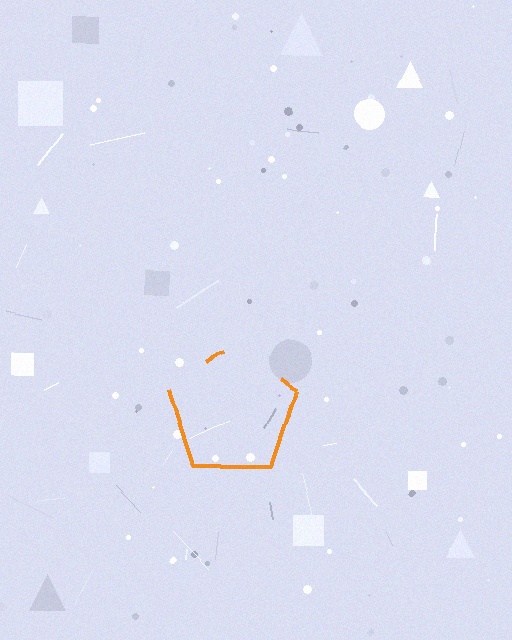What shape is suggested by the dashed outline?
The dashed outline suggests a pentagon.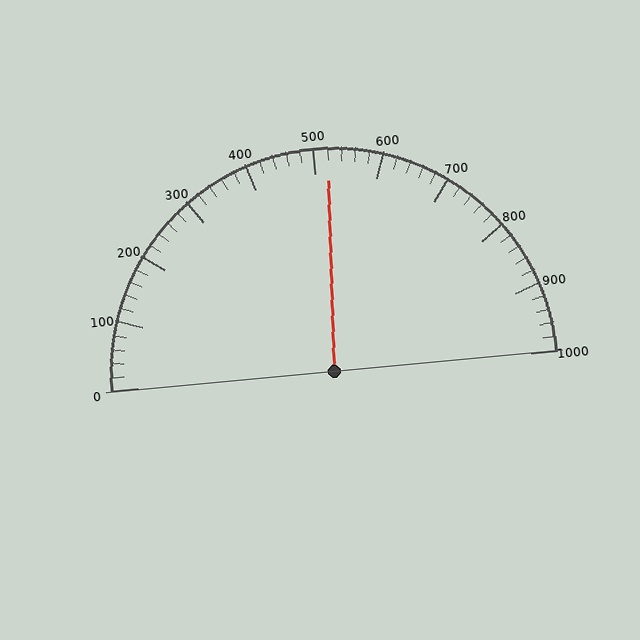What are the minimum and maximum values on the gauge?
The gauge ranges from 0 to 1000.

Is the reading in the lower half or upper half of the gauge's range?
The reading is in the upper half of the range (0 to 1000).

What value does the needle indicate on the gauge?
The needle indicates approximately 520.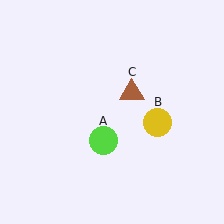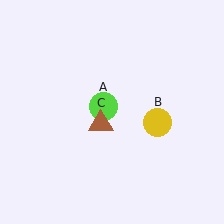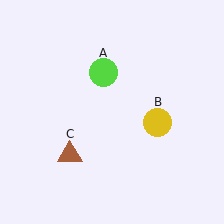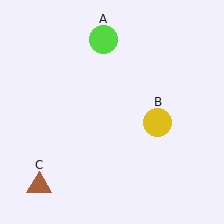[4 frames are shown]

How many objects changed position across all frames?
2 objects changed position: lime circle (object A), brown triangle (object C).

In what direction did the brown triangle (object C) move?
The brown triangle (object C) moved down and to the left.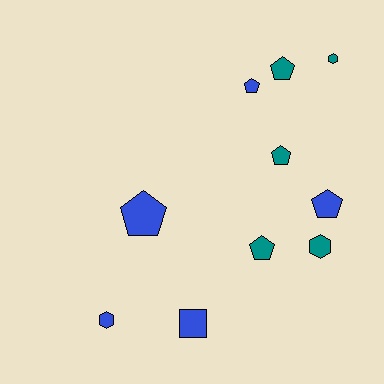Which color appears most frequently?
Blue, with 5 objects.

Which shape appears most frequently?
Pentagon, with 6 objects.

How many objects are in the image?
There are 10 objects.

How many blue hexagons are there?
There is 1 blue hexagon.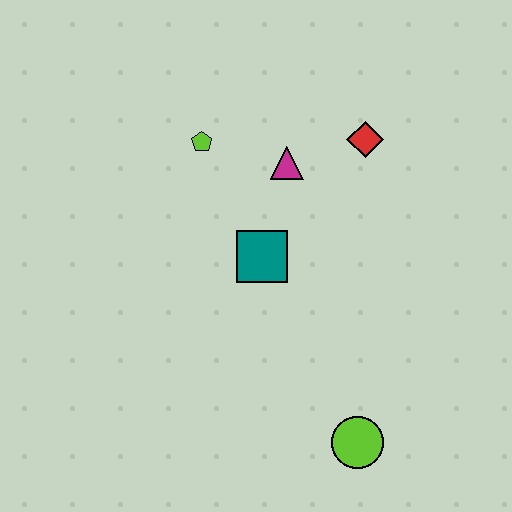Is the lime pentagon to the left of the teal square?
Yes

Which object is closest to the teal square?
The magenta triangle is closest to the teal square.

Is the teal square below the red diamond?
Yes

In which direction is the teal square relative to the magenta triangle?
The teal square is below the magenta triangle.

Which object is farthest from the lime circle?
The lime pentagon is farthest from the lime circle.